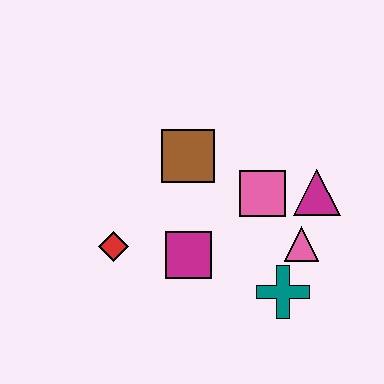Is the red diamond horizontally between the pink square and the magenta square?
No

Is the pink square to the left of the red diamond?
No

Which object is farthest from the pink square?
The red diamond is farthest from the pink square.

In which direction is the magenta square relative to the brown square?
The magenta square is below the brown square.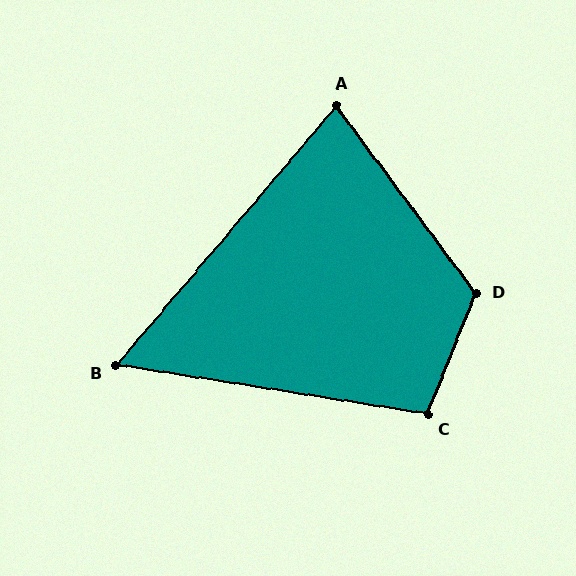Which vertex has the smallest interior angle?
B, at approximately 59 degrees.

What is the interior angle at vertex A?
Approximately 77 degrees (acute).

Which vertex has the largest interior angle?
D, at approximately 121 degrees.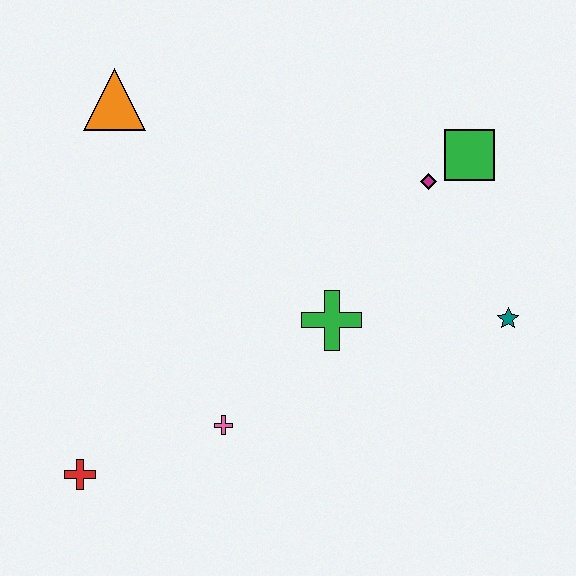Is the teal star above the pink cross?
Yes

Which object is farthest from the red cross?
The green square is farthest from the red cross.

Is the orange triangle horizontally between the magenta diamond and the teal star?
No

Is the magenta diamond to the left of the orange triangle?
No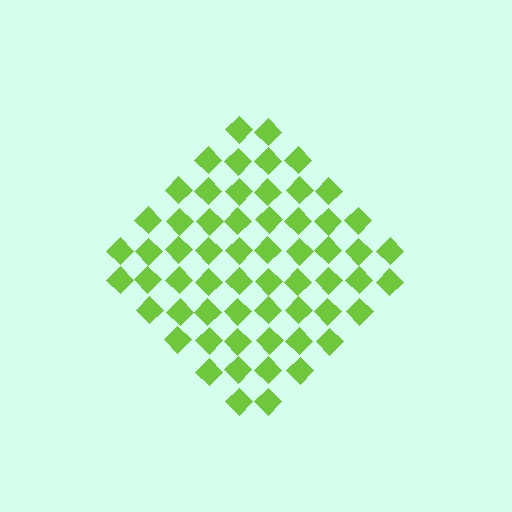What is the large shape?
The large shape is a diamond.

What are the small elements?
The small elements are diamonds.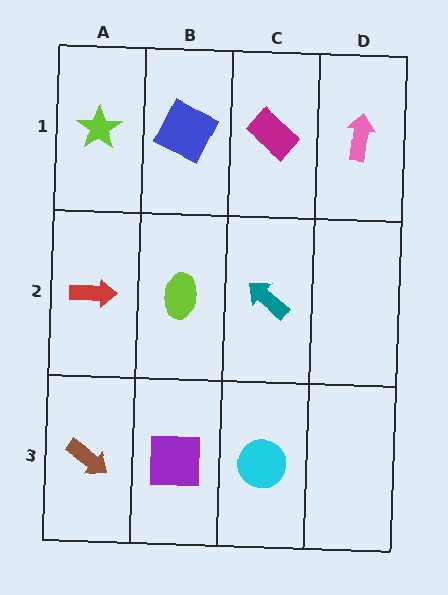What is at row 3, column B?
A purple square.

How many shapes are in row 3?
3 shapes.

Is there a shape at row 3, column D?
No, that cell is empty.